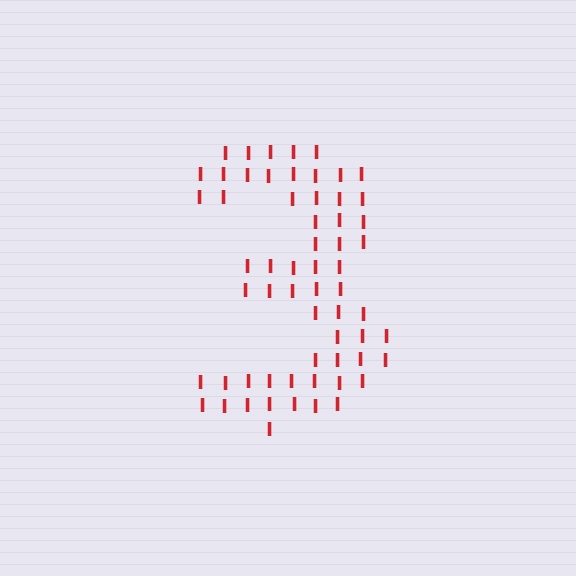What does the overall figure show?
The overall figure shows the digit 3.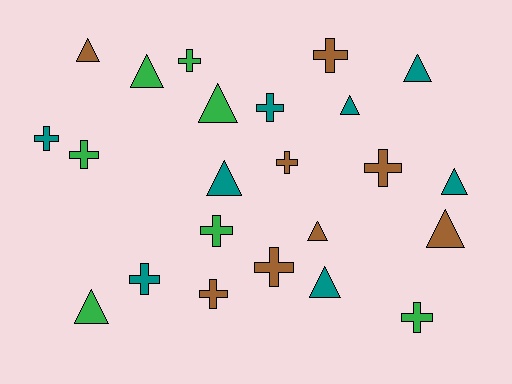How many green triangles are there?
There are 3 green triangles.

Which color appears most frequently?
Teal, with 8 objects.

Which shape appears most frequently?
Cross, with 12 objects.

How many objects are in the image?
There are 23 objects.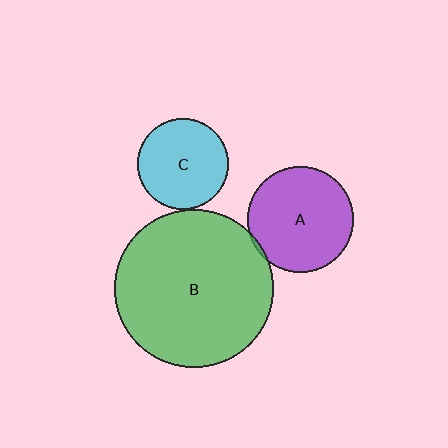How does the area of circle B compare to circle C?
Approximately 3.1 times.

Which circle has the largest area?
Circle B (green).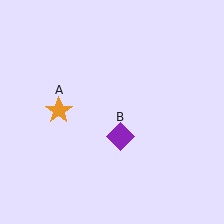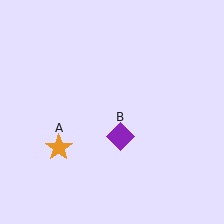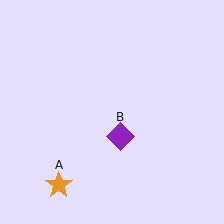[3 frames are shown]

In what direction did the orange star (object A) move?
The orange star (object A) moved down.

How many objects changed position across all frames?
1 object changed position: orange star (object A).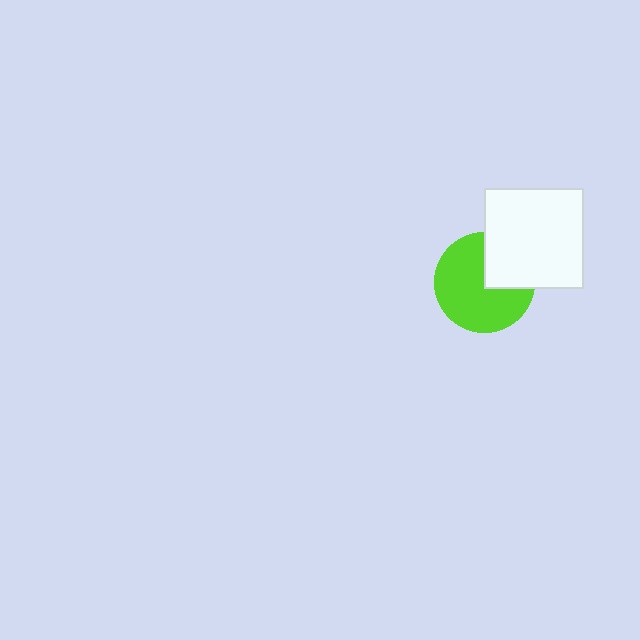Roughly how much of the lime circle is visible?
Most of it is visible (roughly 70%).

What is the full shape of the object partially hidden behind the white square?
The partially hidden object is a lime circle.